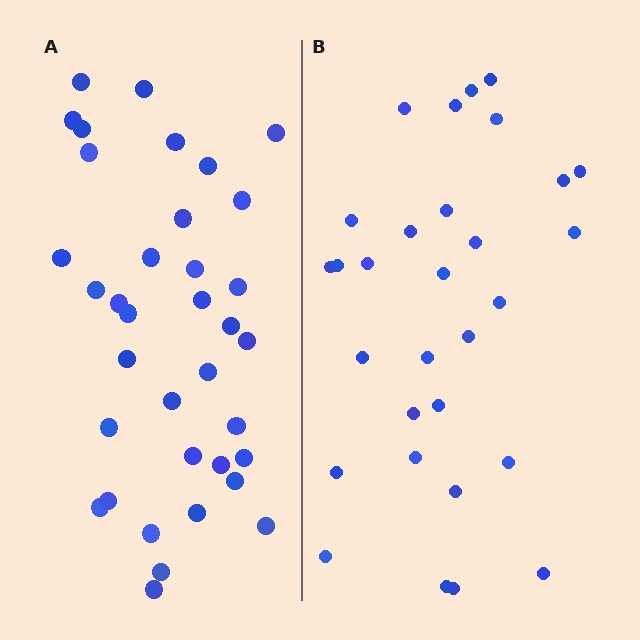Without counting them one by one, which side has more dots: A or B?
Region A (the left region) has more dots.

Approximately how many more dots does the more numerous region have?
Region A has about 6 more dots than region B.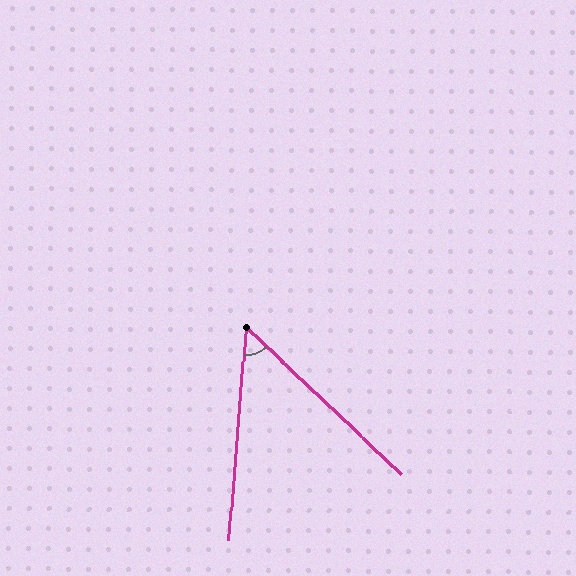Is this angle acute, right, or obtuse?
It is acute.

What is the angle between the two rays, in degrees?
Approximately 51 degrees.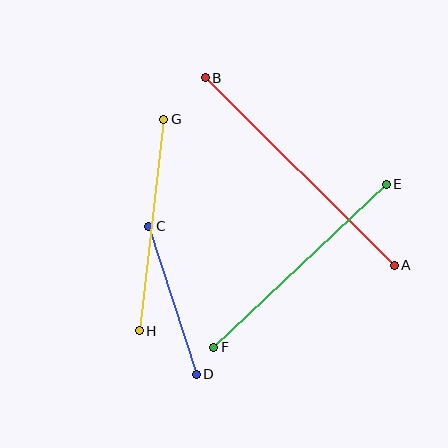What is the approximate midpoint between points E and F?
The midpoint is at approximately (300, 266) pixels.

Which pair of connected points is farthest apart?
Points A and B are farthest apart.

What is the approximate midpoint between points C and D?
The midpoint is at approximately (172, 300) pixels.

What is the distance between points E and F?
The distance is approximately 237 pixels.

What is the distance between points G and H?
The distance is approximately 213 pixels.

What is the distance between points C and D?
The distance is approximately 155 pixels.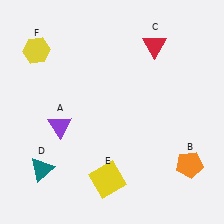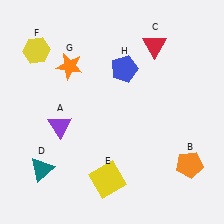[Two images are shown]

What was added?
An orange star (G), a blue pentagon (H) were added in Image 2.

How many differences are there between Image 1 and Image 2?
There are 2 differences between the two images.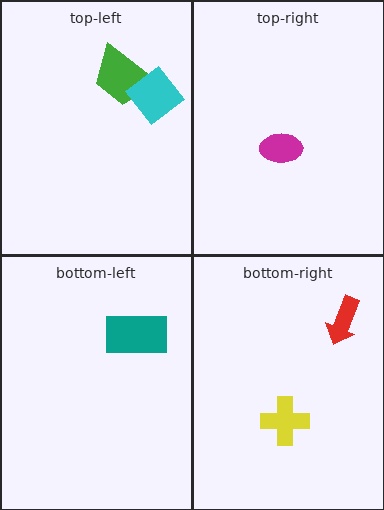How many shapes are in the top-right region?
1.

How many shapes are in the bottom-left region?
1.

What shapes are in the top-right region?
The magenta ellipse.